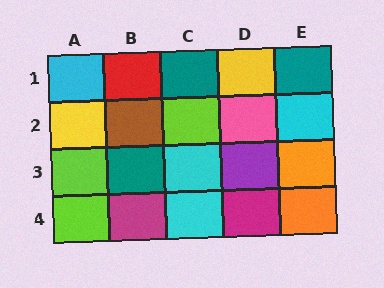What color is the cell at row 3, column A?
Lime.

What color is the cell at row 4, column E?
Orange.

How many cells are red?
1 cell is red.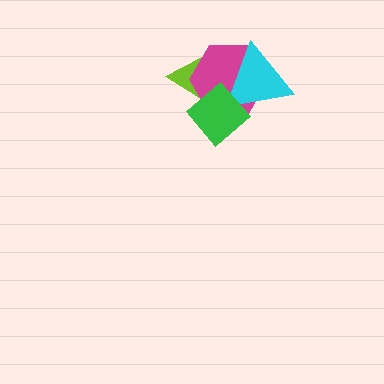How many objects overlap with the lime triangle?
3 objects overlap with the lime triangle.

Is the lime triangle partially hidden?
Yes, it is partially covered by another shape.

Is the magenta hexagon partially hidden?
Yes, it is partially covered by another shape.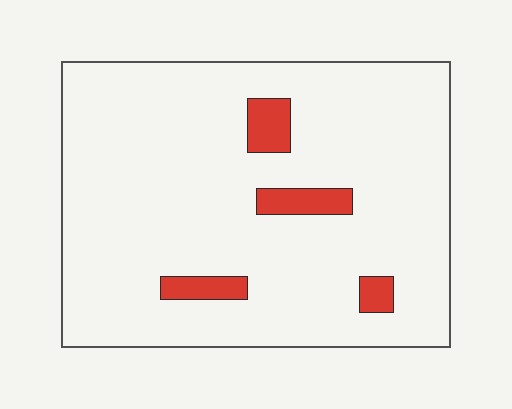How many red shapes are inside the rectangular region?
4.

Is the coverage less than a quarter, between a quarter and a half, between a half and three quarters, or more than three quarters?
Less than a quarter.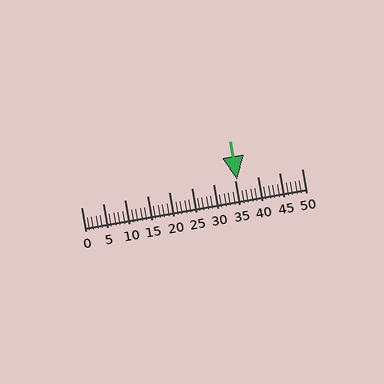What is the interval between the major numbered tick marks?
The major tick marks are spaced 5 units apart.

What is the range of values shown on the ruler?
The ruler shows values from 0 to 50.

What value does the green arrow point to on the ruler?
The green arrow points to approximately 35.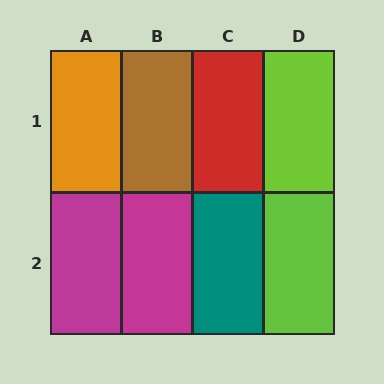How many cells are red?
1 cell is red.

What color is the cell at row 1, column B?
Brown.